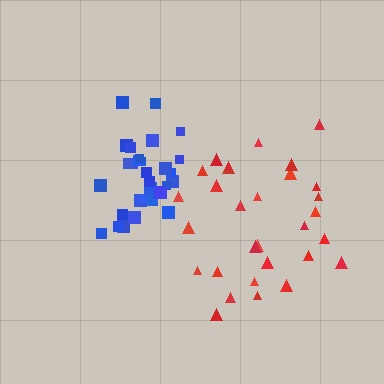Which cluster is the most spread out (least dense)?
Red.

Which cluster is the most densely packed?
Blue.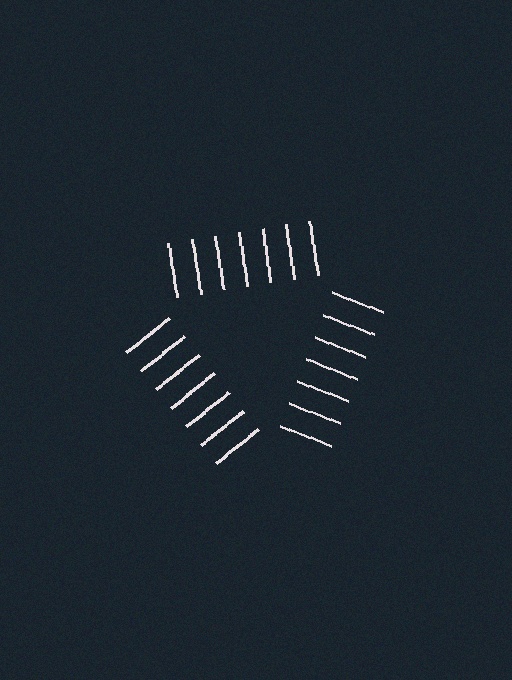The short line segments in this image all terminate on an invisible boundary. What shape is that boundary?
An illusory triangle — the line segments terminate on its edges but no continuous stroke is drawn.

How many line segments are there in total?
21 — 7 along each of the 3 edges.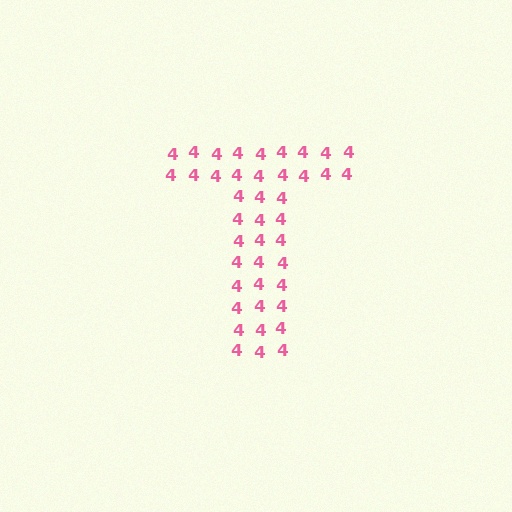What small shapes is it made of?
It is made of small digit 4's.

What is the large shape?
The large shape is the letter T.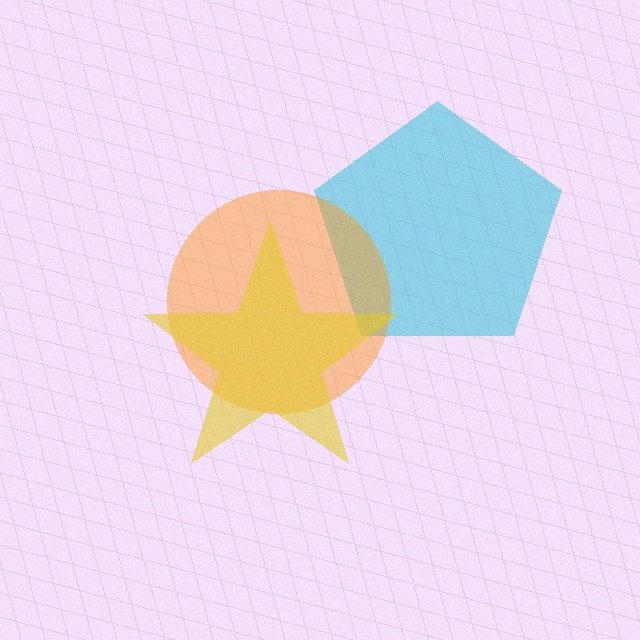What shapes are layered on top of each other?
The layered shapes are: a cyan pentagon, an orange circle, a yellow star.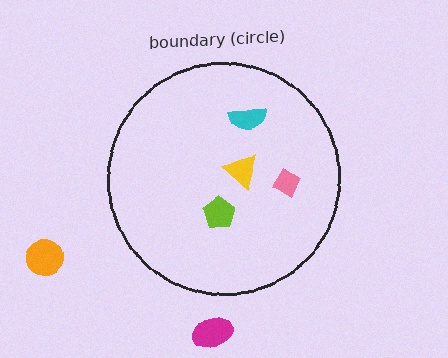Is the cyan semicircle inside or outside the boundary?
Inside.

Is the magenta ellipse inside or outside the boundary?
Outside.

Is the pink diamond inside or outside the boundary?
Inside.